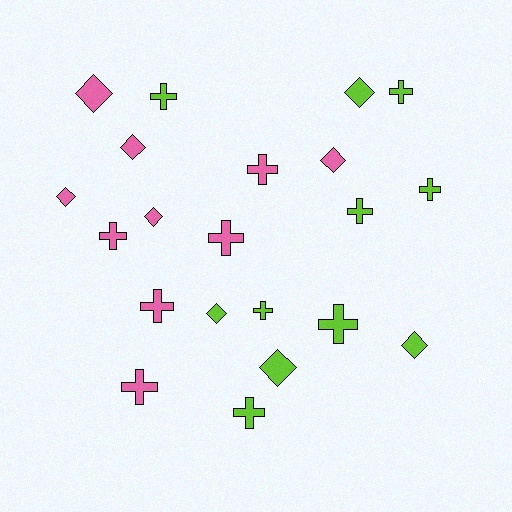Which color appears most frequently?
Lime, with 11 objects.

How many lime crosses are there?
There are 7 lime crosses.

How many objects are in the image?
There are 21 objects.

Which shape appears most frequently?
Cross, with 12 objects.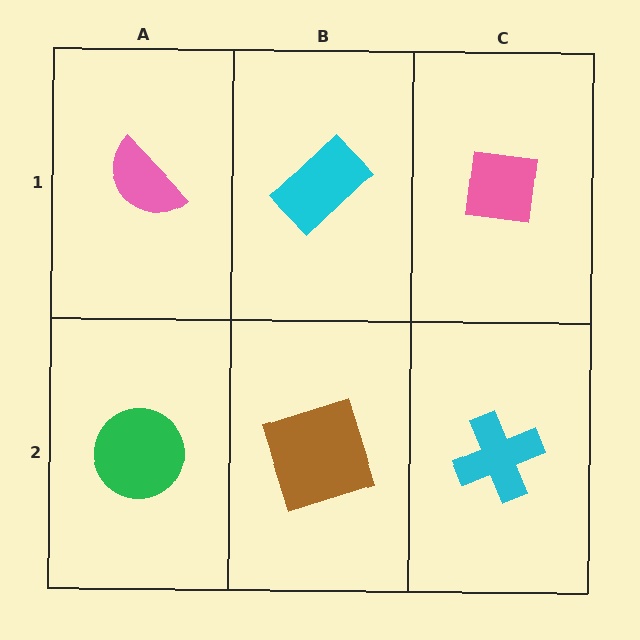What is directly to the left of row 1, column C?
A cyan rectangle.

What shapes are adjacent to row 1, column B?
A brown square (row 2, column B), a pink semicircle (row 1, column A), a pink square (row 1, column C).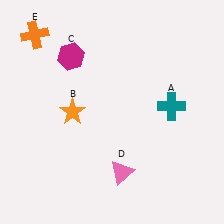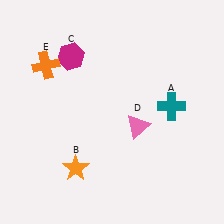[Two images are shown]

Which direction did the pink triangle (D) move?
The pink triangle (D) moved up.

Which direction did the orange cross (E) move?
The orange cross (E) moved down.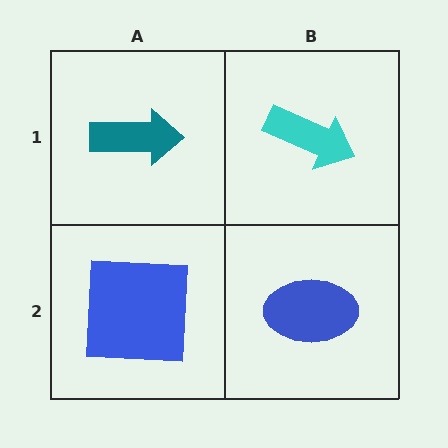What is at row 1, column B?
A cyan arrow.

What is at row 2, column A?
A blue square.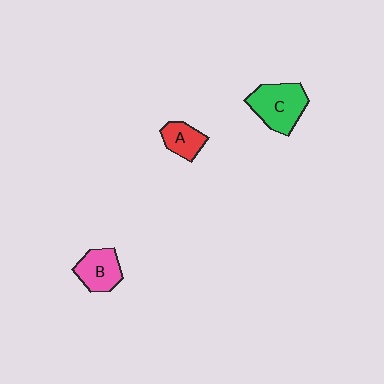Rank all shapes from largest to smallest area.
From largest to smallest: C (green), B (pink), A (red).